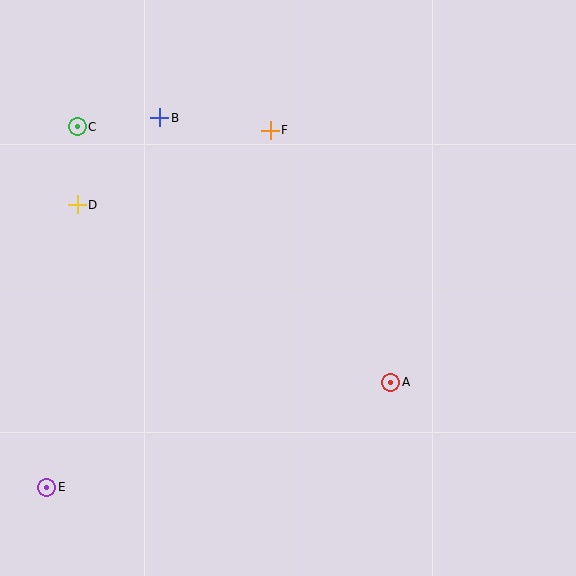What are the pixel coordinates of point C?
Point C is at (77, 127).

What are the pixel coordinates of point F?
Point F is at (270, 130).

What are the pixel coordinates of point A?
Point A is at (391, 382).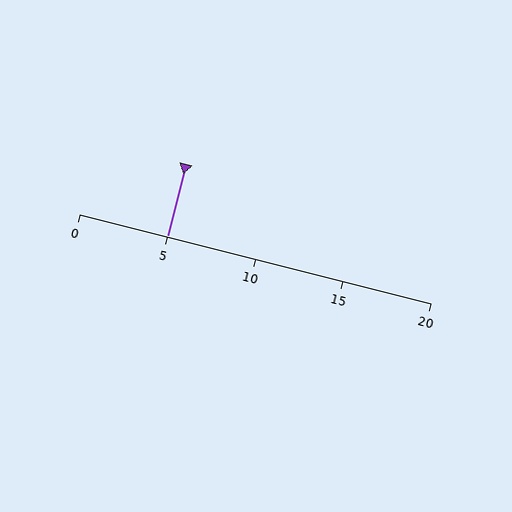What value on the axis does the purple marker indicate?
The marker indicates approximately 5.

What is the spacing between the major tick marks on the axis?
The major ticks are spaced 5 apart.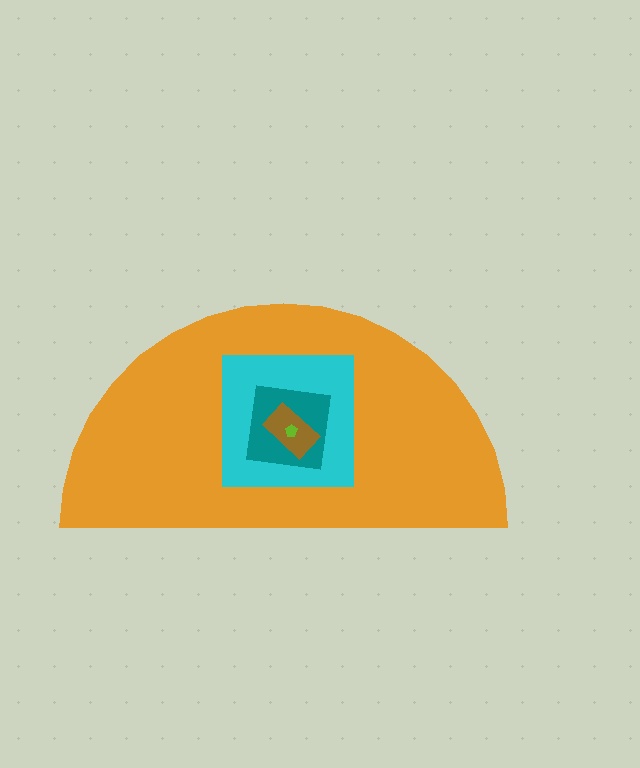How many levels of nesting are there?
5.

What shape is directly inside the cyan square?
The teal square.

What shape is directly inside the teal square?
The brown rectangle.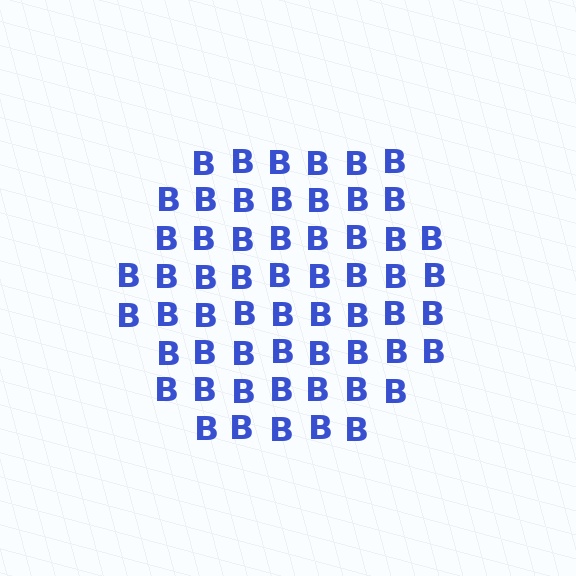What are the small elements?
The small elements are letter B's.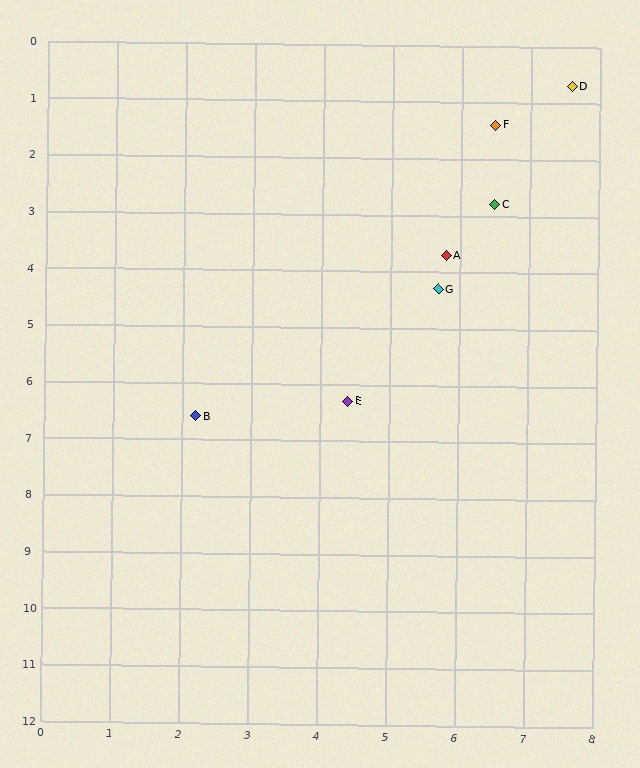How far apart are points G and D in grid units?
Points G and D are about 4.1 grid units apart.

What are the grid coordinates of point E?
Point E is at approximately (4.4, 6.3).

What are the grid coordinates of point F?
Point F is at approximately (6.5, 1.4).